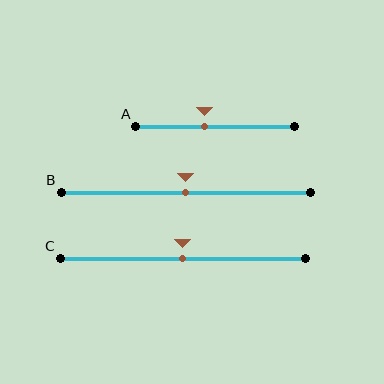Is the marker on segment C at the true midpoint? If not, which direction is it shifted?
Yes, the marker on segment C is at the true midpoint.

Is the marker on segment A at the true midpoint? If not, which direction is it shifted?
No, the marker on segment A is shifted to the left by about 7% of the segment length.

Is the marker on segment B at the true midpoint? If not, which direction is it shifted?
Yes, the marker on segment B is at the true midpoint.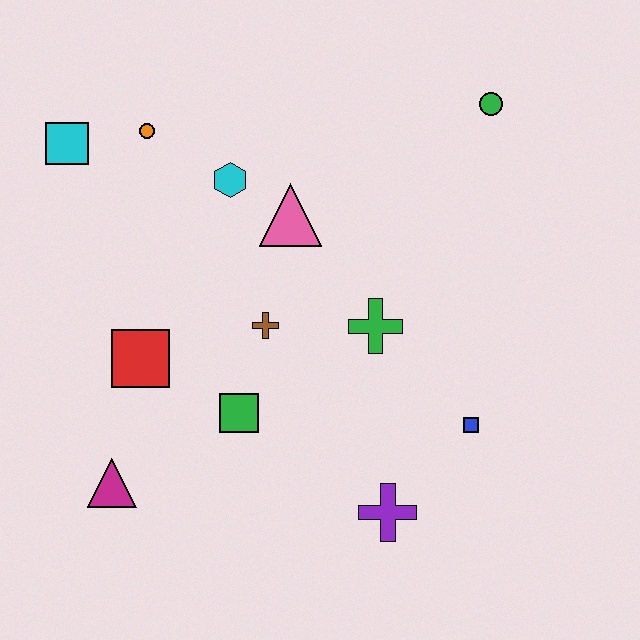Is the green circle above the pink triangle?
Yes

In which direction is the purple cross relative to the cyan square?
The purple cross is below the cyan square.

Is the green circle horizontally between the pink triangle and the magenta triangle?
No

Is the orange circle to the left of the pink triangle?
Yes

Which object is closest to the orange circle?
The cyan square is closest to the orange circle.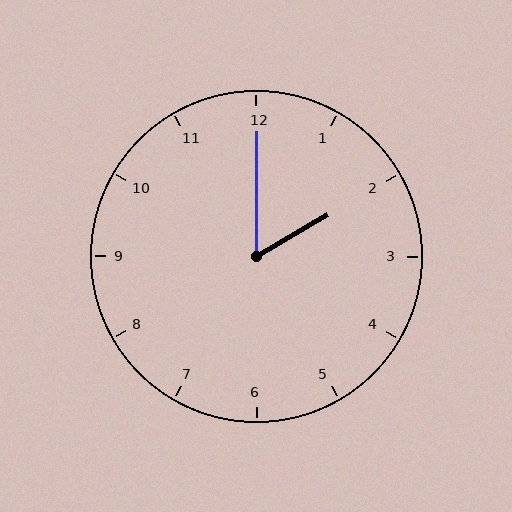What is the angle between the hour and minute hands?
Approximately 60 degrees.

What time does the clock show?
2:00.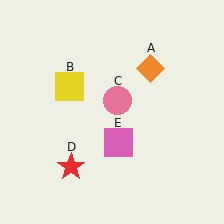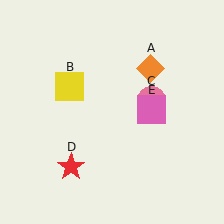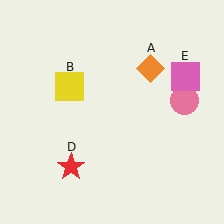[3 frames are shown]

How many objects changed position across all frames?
2 objects changed position: pink circle (object C), pink square (object E).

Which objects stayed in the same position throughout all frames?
Orange diamond (object A) and yellow square (object B) and red star (object D) remained stationary.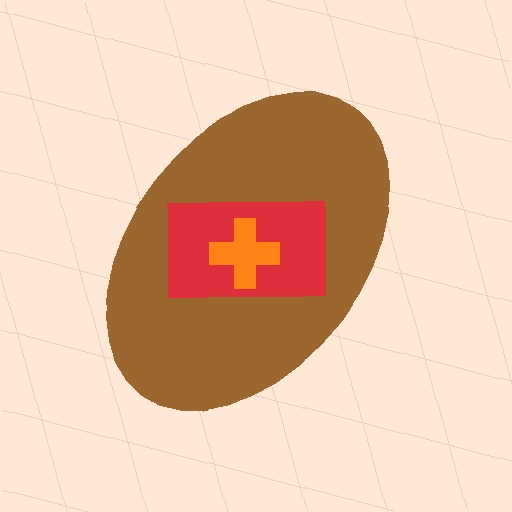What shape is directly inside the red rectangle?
The orange cross.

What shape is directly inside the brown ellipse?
The red rectangle.